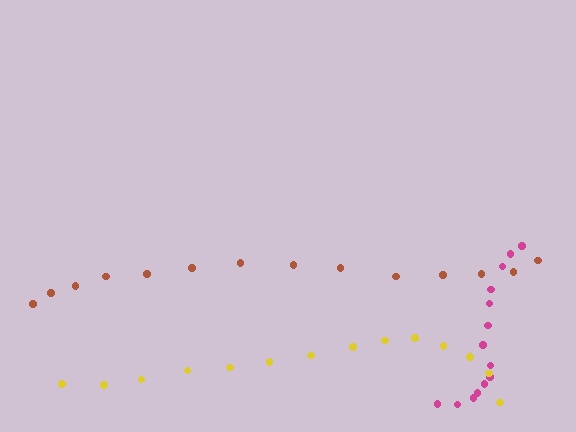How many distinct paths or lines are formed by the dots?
There are 3 distinct paths.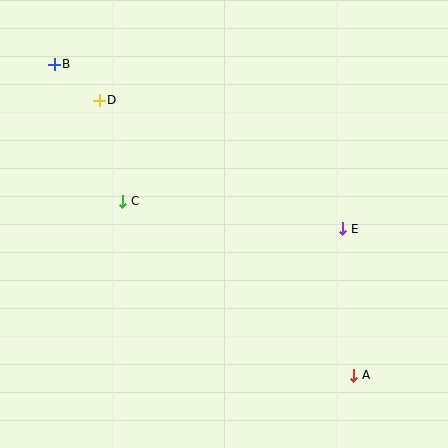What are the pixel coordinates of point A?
Point A is at (354, 375).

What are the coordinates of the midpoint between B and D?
The midpoint between B and D is at (77, 82).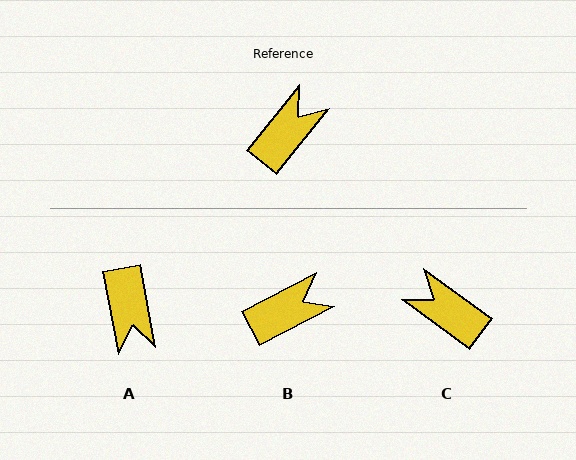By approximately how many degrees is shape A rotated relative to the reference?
Approximately 130 degrees clockwise.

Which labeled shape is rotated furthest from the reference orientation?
A, about 130 degrees away.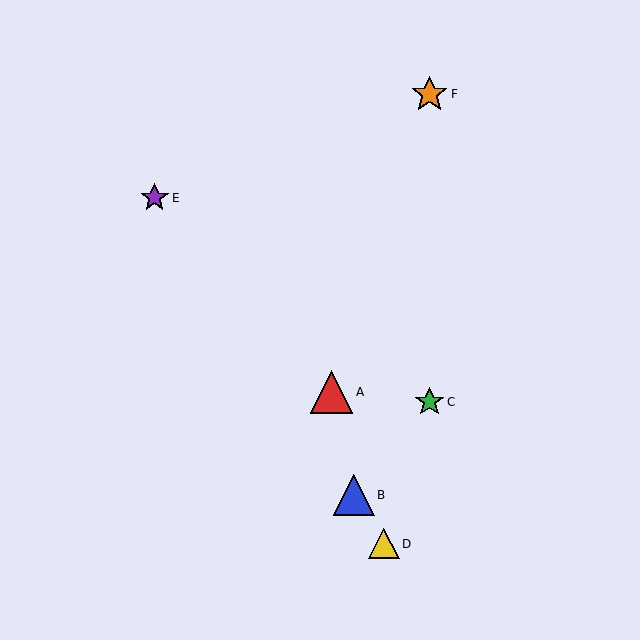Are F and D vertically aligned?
No, F is at x≈430 and D is at x≈384.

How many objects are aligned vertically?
2 objects (C, F) are aligned vertically.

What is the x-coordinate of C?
Object C is at x≈430.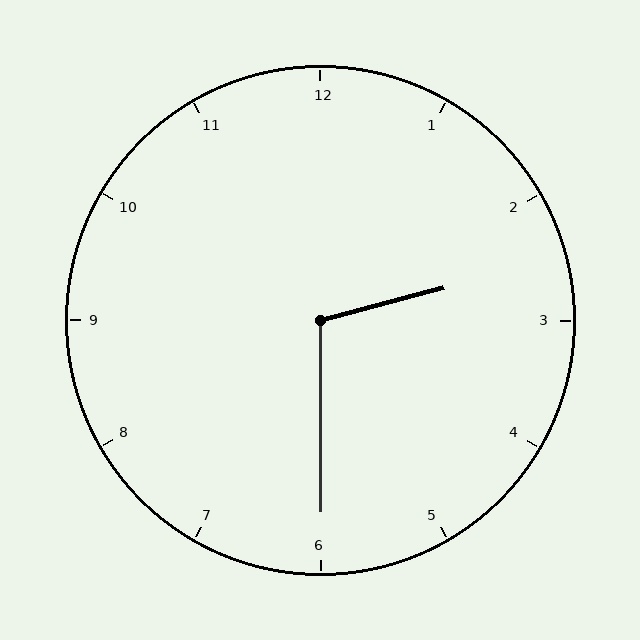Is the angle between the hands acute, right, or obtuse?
It is obtuse.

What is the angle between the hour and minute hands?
Approximately 105 degrees.